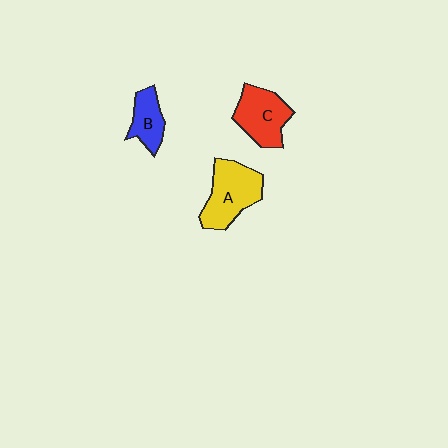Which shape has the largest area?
Shape A (yellow).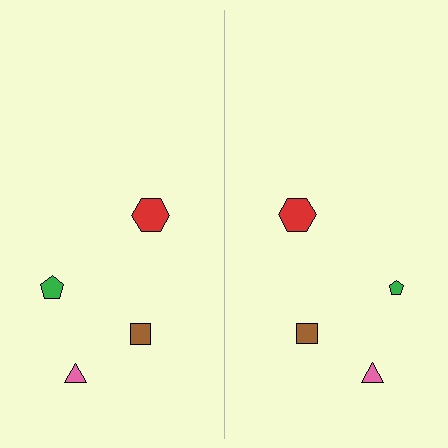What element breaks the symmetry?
The green pentagon on the right side has a different size than its mirror counterpart.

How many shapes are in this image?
There are 8 shapes in this image.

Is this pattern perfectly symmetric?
No, the pattern is not perfectly symmetric. The green pentagon on the right side has a different size than its mirror counterpart.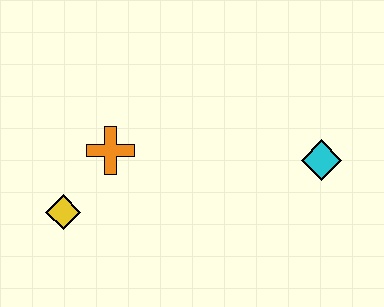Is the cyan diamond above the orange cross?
No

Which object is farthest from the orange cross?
The cyan diamond is farthest from the orange cross.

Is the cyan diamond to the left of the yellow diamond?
No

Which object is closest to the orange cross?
The yellow diamond is closest to the orange cross.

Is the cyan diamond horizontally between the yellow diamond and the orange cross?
No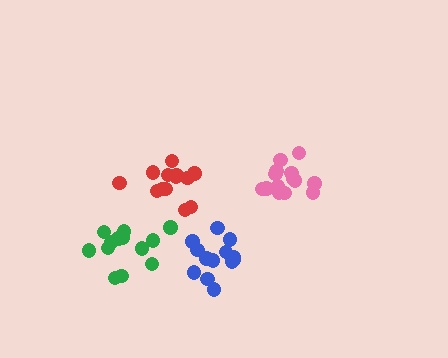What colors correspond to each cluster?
The clusters are colored: red, pink, green, blue.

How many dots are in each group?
Group 1: 13 dots, Group 2: 14 dots, Group 3: 14 dots, Group 4: 13 dots (54 total).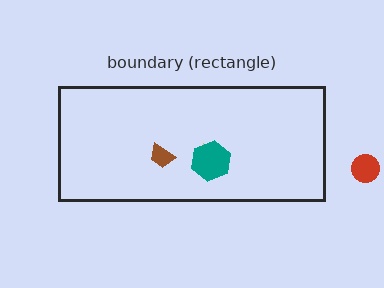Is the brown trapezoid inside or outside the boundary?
Inside.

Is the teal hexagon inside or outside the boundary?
Inside.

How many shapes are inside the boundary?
3 inside, 1 outside.